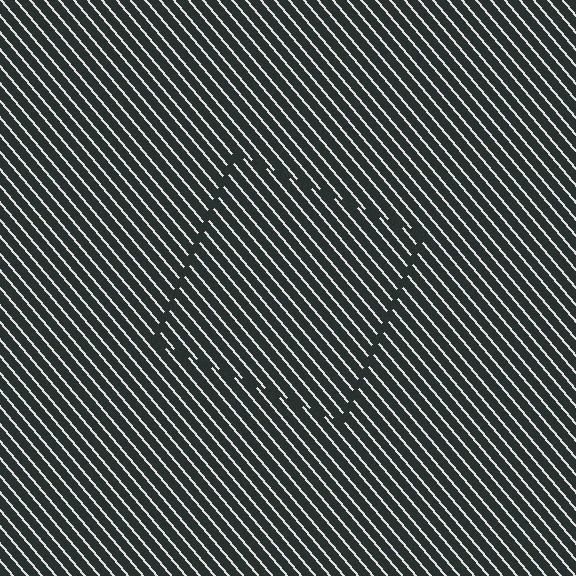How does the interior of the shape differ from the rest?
The interior of the shape contains the same grating, shifted by half a period — the contour is defined by the phase discontinuity where line-ends from the inner and outer gratings abut.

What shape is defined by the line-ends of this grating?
An illusory square. The interior of the shape contains the same grating, shifted by half a period — the contour is defined by the phase discontinuity where line-ends from the inner and outer gratings abut.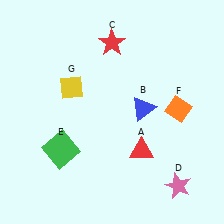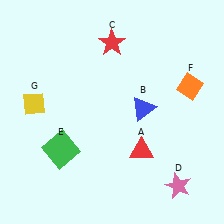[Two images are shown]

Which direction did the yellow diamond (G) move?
The yellow diamond (G) moved left.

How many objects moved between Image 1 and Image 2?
2 objects moved between the two images.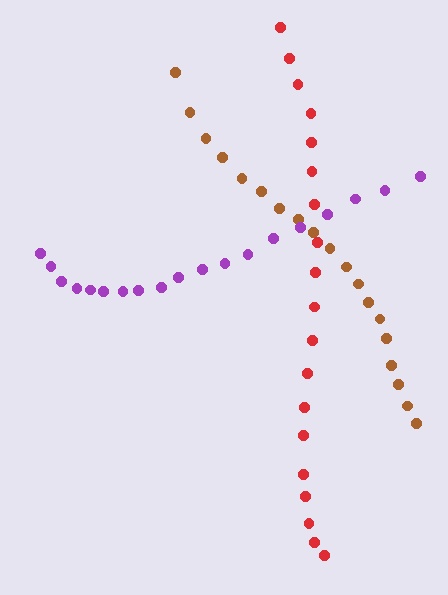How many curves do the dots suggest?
There are 3 distinct paths.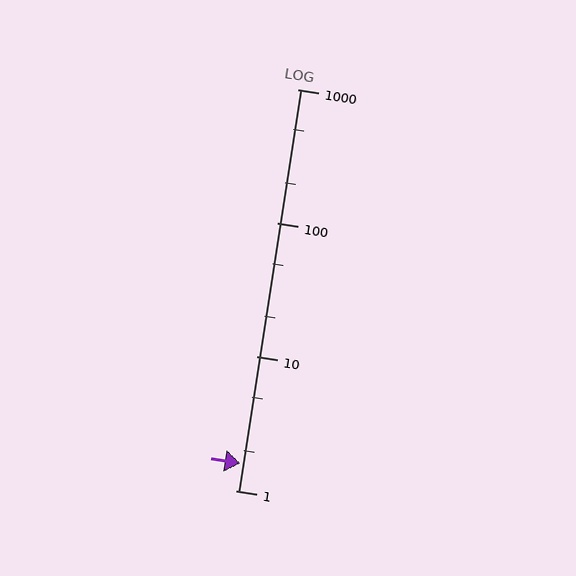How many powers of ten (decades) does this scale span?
The scale spans 3 decades, from 1 to 1000.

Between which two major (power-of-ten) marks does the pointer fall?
The pointer is between 1 and 10.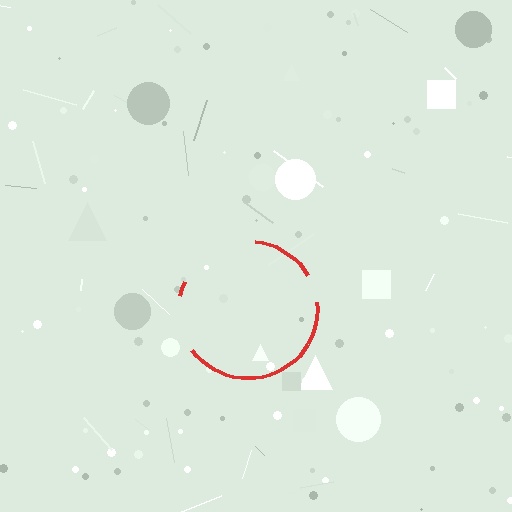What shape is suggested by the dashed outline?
The dashed outline suggests a circle.